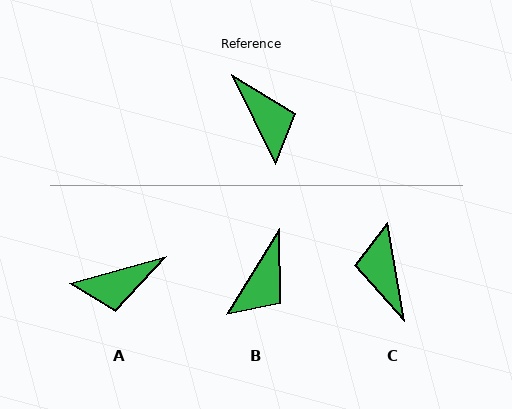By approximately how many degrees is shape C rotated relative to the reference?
Approximately 164 degrees counter-clockwise.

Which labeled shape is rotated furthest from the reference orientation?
C, about 164 degrees away.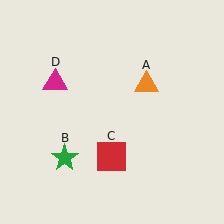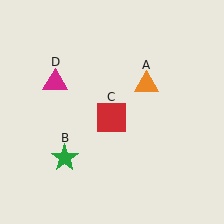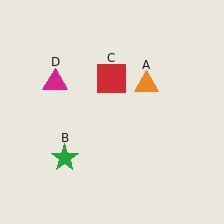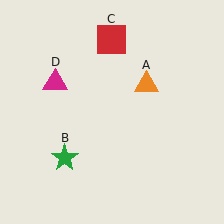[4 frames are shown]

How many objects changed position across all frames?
1 object changed position: red square (object C).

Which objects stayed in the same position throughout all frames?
Orange triangle (object A) and green star (object B) and magenta triangle (object D) remained stationary.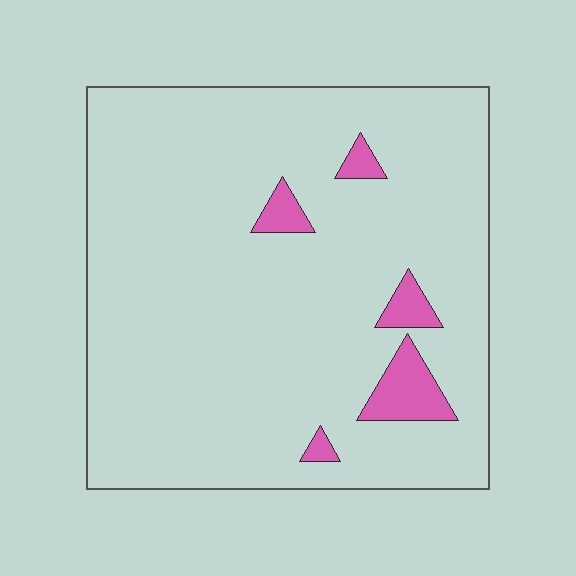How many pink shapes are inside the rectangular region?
5.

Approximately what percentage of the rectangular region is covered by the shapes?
Approximately 5%.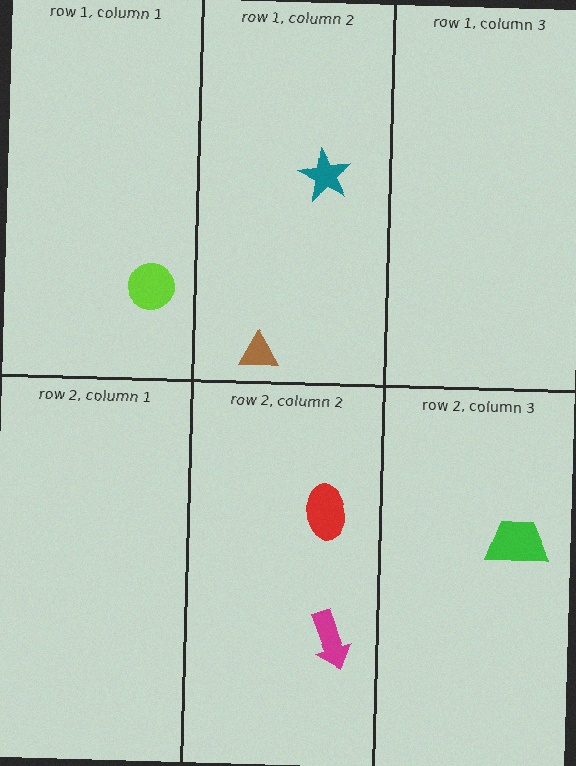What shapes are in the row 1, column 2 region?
The teal star, the brown triangle.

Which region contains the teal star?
The row 1, column 2 region.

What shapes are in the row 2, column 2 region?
The magenta arrow, the red ellipse.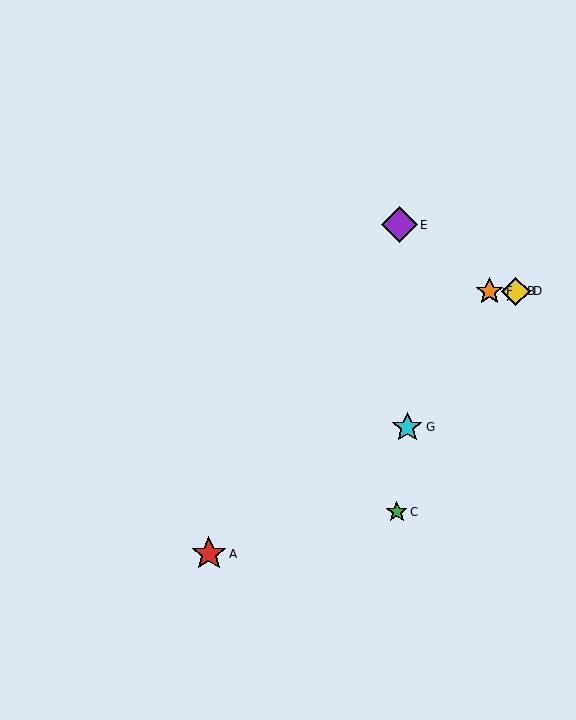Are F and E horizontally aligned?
No, F is at y≈291 and E is at y≈225.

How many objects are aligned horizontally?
3 objects (B, D, F) are aligned horizontally.